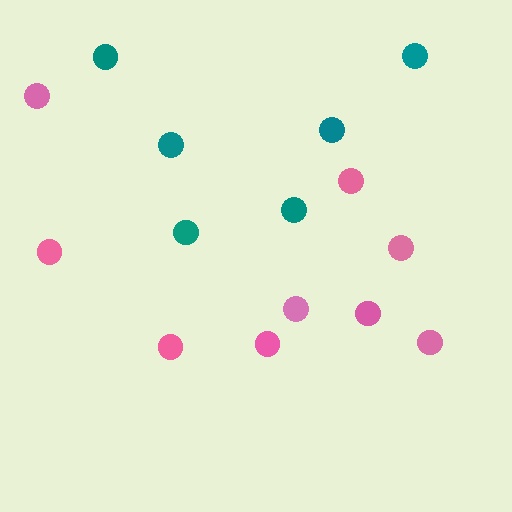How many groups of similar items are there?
There are 2 groups: one group of teal circles (6) and one group of pink circles (9).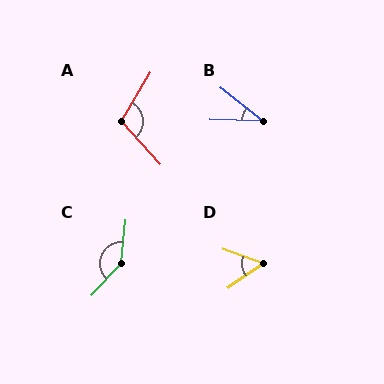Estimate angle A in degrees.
Approximately 108 degrees.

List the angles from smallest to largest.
B (37°), D (54°), A (108°), C (143°).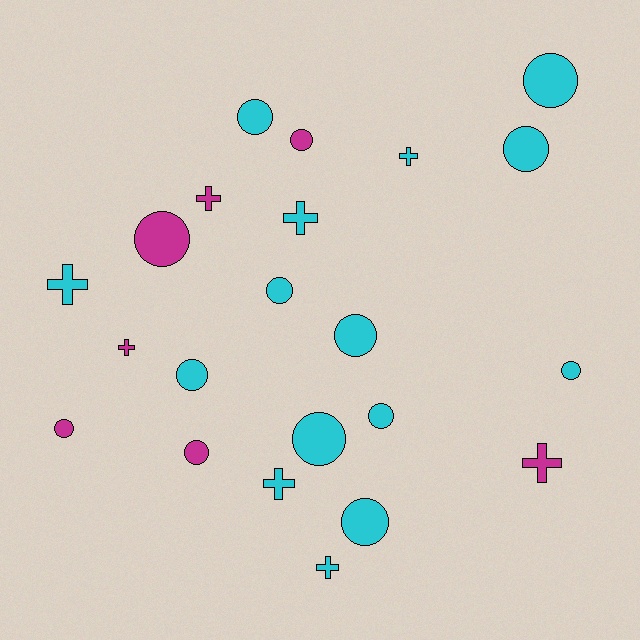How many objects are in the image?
There are 22 objects.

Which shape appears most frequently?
Circle, with 14 objects.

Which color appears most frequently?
Cyan, with 15 objects.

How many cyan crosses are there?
There are 5 cyan crosses.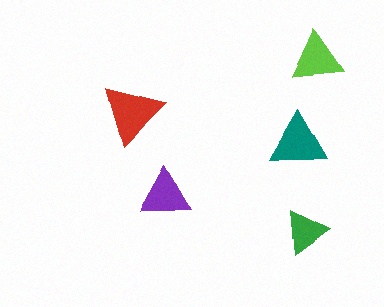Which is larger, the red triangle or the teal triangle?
The red one.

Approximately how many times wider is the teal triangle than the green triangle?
About 1.5 times wider.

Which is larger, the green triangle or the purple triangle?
The purple one.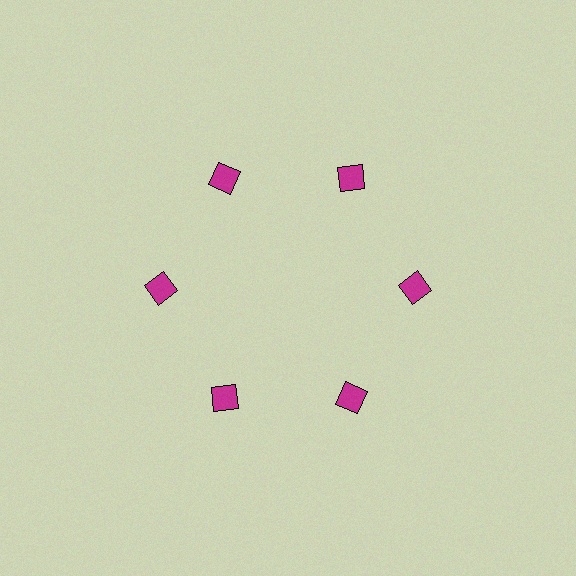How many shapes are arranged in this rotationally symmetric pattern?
There are 6 shapes, arranged in 6 groups of 1.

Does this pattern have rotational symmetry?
Yes, this pattern has 6-fold rotational symmetry. It looks the same after rotating 60 degrees around the center.